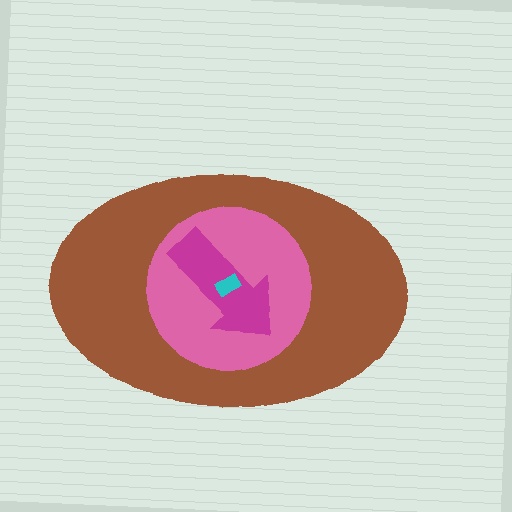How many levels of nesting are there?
4.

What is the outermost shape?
The brown ellipse.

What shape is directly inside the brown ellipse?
The pink circle.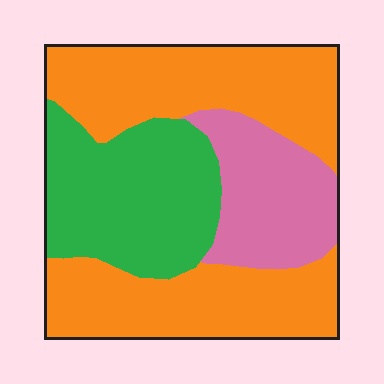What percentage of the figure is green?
Green takes up about one quarter (1/4) of the figure.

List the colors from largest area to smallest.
From largest to smallest: orange, green, pink.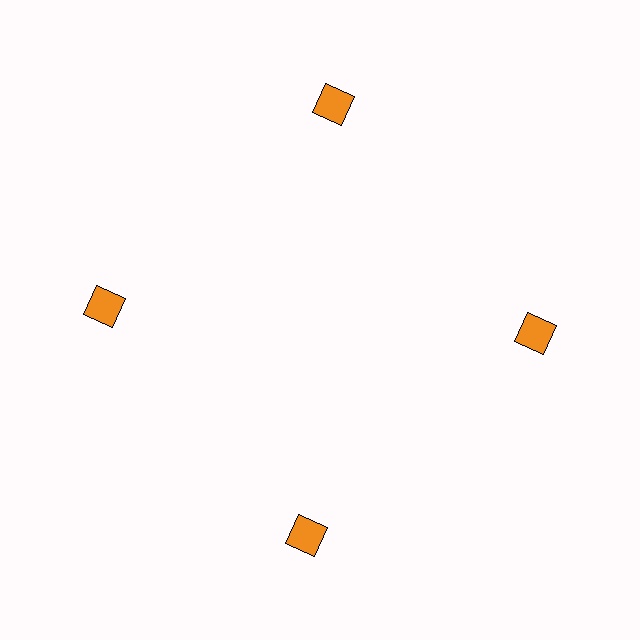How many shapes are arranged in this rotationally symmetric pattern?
There are 4 shapes, arranged in 4 groups of 1.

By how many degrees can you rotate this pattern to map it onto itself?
The pattern maps onto itself every 90 degrees of rotation.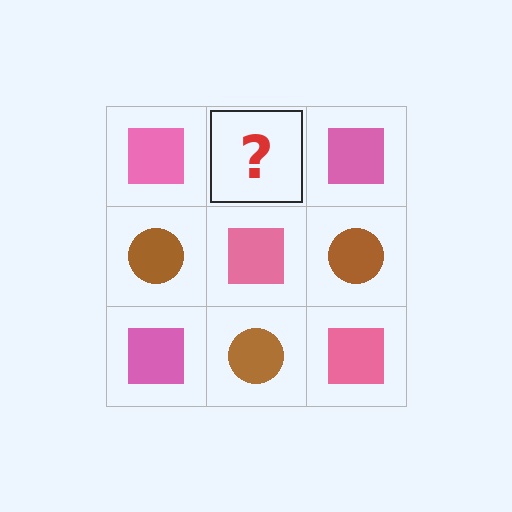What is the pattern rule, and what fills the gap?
The rule is that it alternates pink square and brown circle in a checkerboard pattern. The gap should be filled with a brown circle.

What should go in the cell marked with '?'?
The missing cell should contain a brown circle.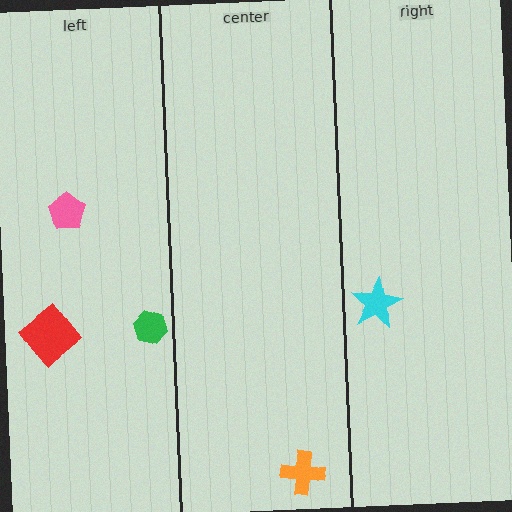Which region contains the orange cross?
The center region.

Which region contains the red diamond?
The left region.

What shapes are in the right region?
The cyan star.